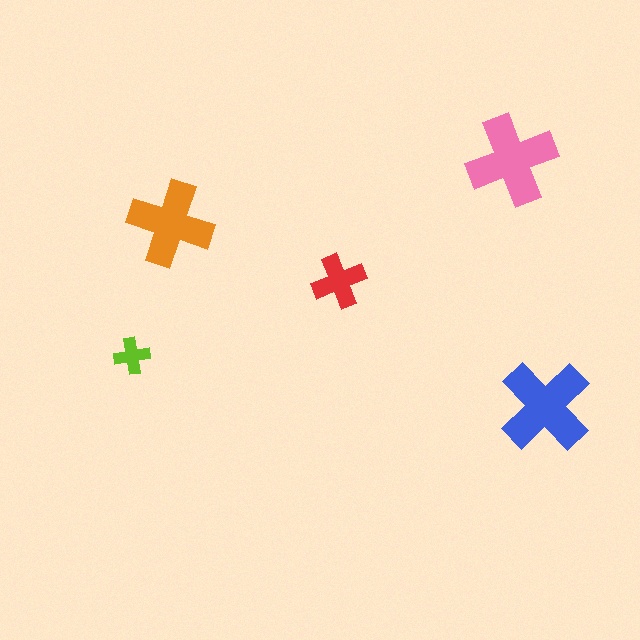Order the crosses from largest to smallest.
the blue one, the pink one, the orange one, the red one, the lime one.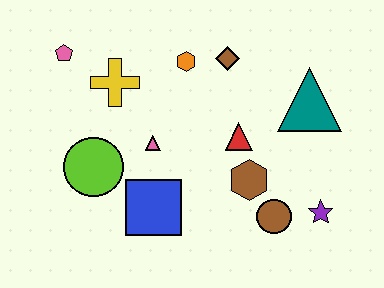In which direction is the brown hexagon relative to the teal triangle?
The brown hexagon is below the teal triangle.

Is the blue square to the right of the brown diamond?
No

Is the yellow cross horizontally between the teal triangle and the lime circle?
Yes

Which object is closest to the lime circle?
The pink triangle is closest to the lime circle.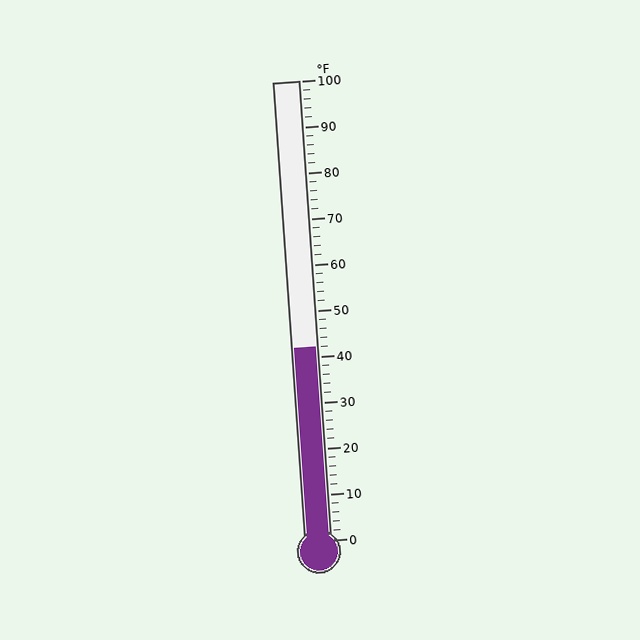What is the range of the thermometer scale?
The thermometer scale ranges from 0°F to 100°F.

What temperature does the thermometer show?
The thermometer shows approximately 42°F.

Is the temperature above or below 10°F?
The temperature is above 10°F.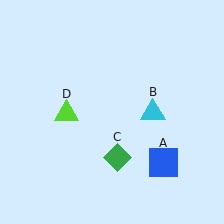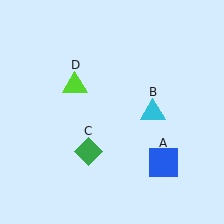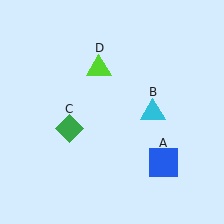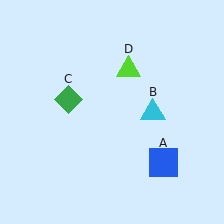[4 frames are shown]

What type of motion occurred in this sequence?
The green diamond (object C), lime triangle (object D) rotated clockwise around the center of the scene.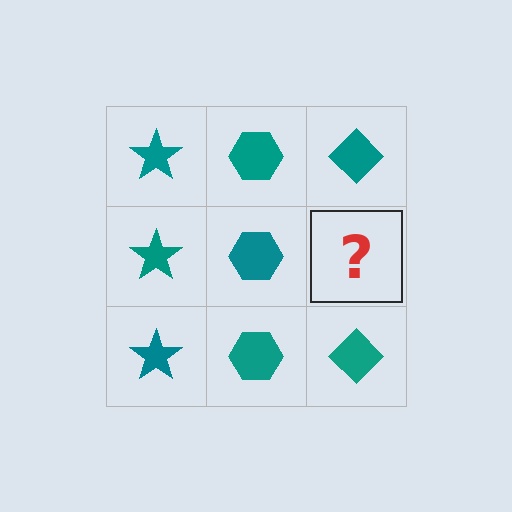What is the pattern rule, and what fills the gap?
The rule is that each column has a consistent shape. The gap should be filled with a teal diamond.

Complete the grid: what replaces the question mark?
The question mark should be replaced with a teal diamond.